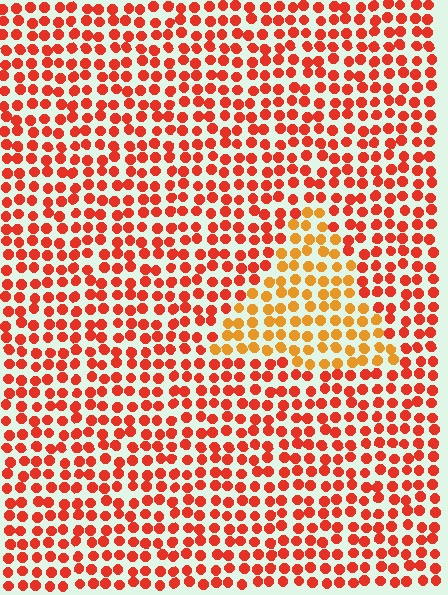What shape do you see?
I see a triangle.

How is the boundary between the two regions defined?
The boundary is defined purely by a slight shift in hue (about 32 degrees). Spacing, size, and orientation are identical on both sides.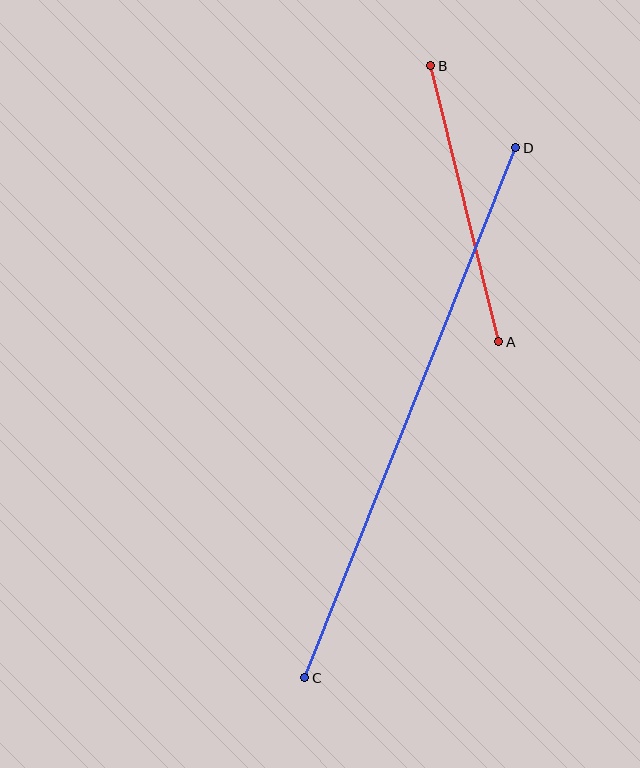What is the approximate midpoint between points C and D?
The midpoint is at approximately (410, 413) pixels.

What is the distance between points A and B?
The distance is approximately 284 pixels.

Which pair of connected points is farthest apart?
Points C and D are farthest apart.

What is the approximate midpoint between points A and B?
The midpoint is at approximately (465, 204) pixels.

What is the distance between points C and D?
The distance is approximately 570 pixels.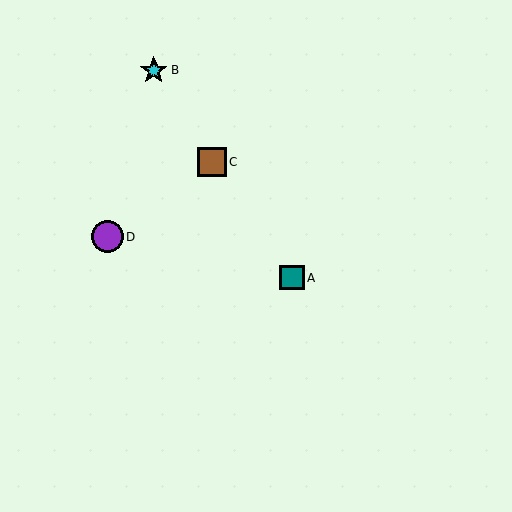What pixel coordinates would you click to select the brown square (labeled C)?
Click at (212, 162) to select the brown square C.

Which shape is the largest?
The purple circle (labeled D) is the largest.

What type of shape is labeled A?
Shape A is a teal square.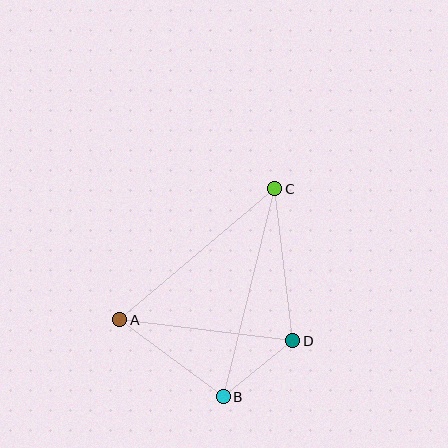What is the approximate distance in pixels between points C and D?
The distance between C and D is approximately 153 pixels.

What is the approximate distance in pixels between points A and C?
The distance between A and C is approximately 203 pixels.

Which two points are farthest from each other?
Points B and C are farthest from each other.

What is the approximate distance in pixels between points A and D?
The distance between A and D is approximately 174 pixels.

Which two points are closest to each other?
Points B and D are closest to each other.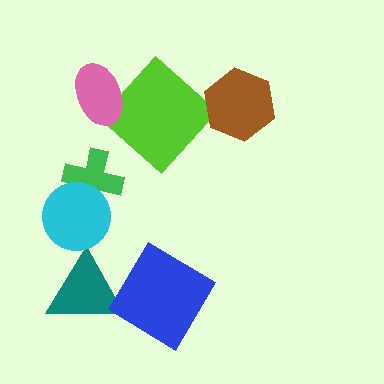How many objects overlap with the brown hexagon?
0 objects overlap with the brown hexagon.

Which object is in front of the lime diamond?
The pink ellipse is in front of the lime diamond.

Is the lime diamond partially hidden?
Yes, it is partially covered by another shape.